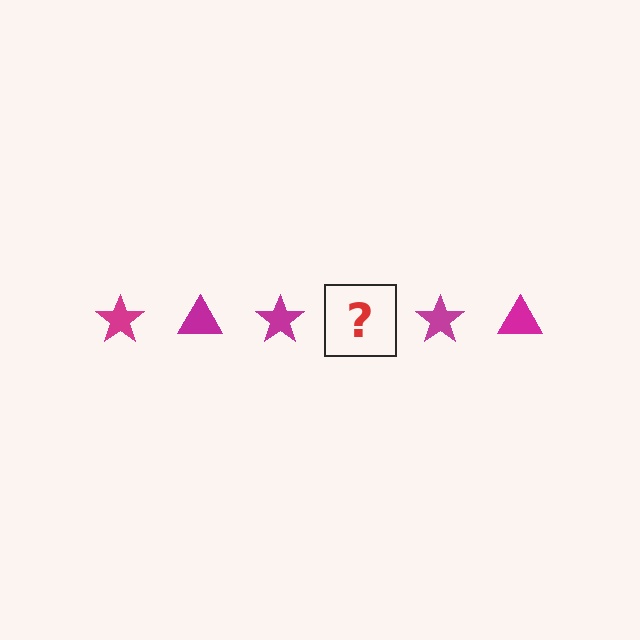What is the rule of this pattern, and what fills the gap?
The rule is that the pattern cycles through star, triangle shapes in magenta. The gap should be filled with a magenta triangle.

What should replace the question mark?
The question mark should be replaced with a magenta triangle.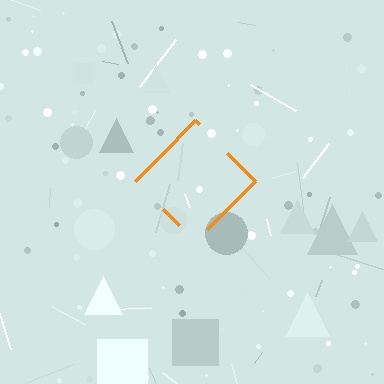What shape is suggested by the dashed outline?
The dashed outline suggests a diamond.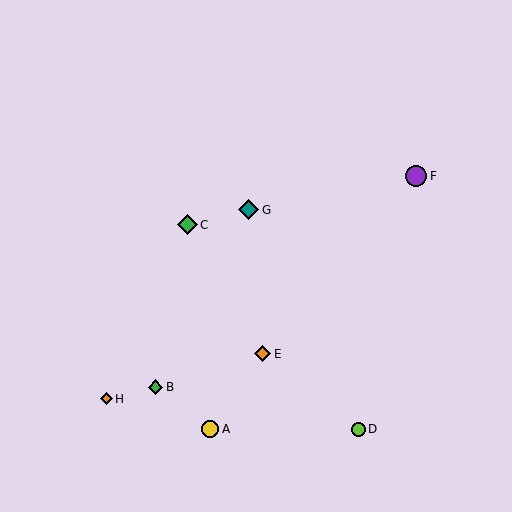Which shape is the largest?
The purple circle (labeled F) is the largest.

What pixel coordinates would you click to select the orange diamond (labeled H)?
Click at (106, 399) to select the orange diamond H.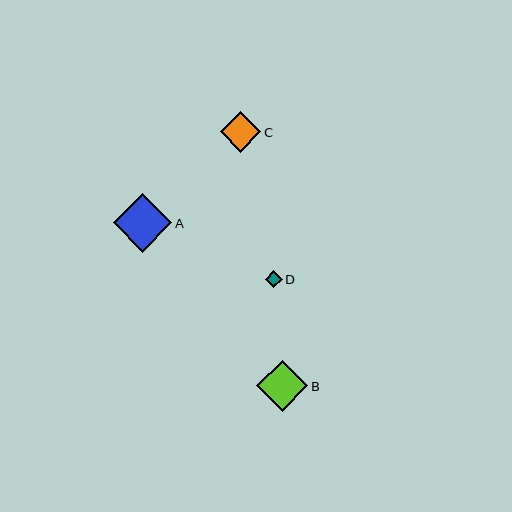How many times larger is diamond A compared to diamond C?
Diamond A is approximately 1.4 times the size of diamond C.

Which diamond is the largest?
Diamond A is the largest with a size of approximately 59 pixels.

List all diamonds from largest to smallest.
From largest to smallest: A, B, C, D.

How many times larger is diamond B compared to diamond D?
Diamond B is approximately 3.1 times the size of diamond D.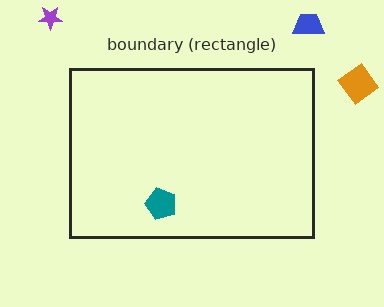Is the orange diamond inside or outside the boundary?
Outside.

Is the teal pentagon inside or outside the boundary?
Inside.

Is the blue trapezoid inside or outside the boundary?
Outside.